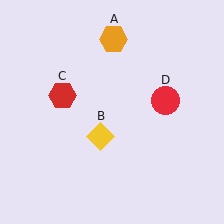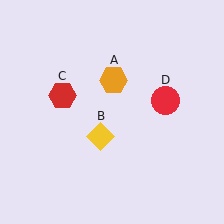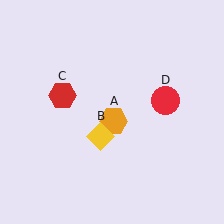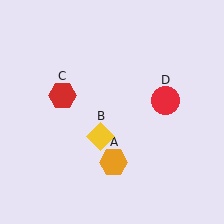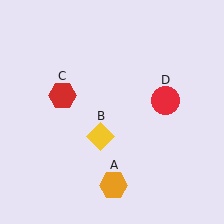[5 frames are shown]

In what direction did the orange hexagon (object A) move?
The orange hexagon (object A) moved down.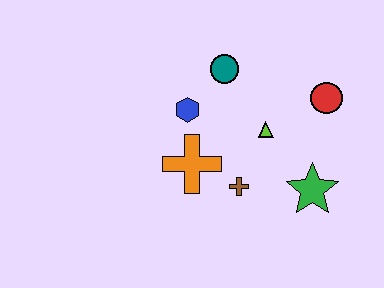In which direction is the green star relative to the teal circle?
The green star is below the teal circle.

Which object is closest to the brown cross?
The orange cross is closest to the brown cross.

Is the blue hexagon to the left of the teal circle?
Yes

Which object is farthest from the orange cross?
The red circle is farthest from the orange cross.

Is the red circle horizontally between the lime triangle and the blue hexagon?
No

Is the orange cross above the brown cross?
Yes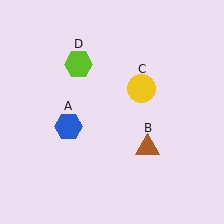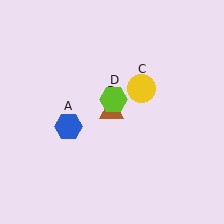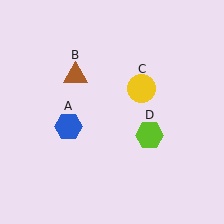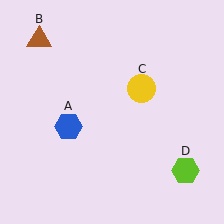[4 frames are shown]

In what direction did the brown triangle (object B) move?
The brown triangle (object B) moved up and to the left.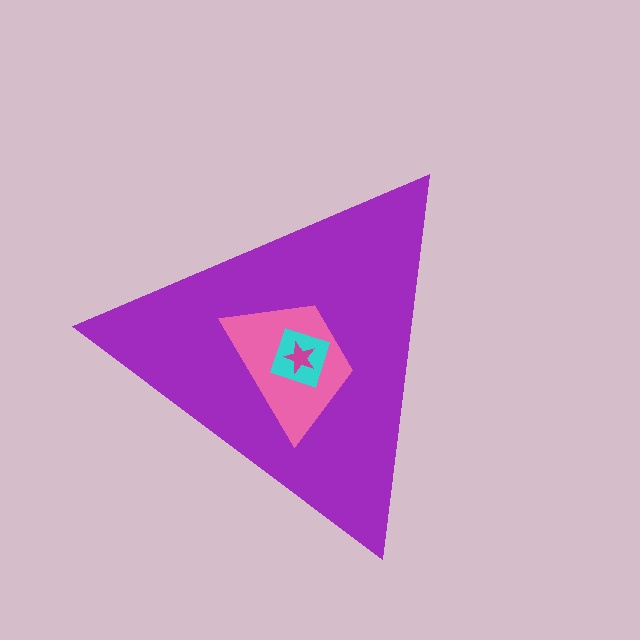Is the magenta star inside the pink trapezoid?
Yes.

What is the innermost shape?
The magenta star.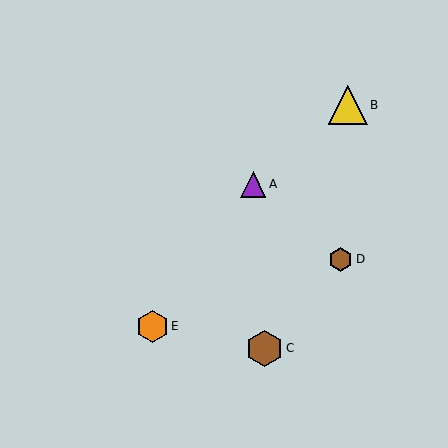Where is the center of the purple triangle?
The center of the purple triangle is at (253, 184).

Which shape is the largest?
The yellow triangle (labeled B) is the largest.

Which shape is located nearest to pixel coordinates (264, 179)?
The purple triangle (labeled A) at (253, 184) is nearest to that location.